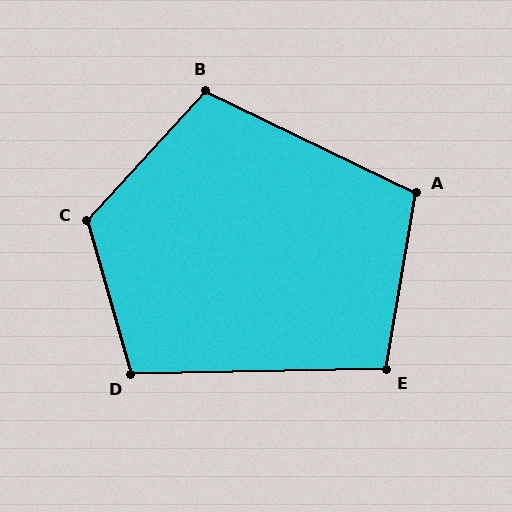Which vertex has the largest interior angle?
C, at approximately 122 degrees.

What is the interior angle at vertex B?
Approximately 107 degrees (obtuse).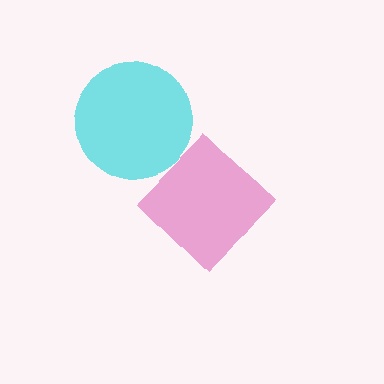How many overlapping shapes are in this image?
There are 2 overlapping shapes in the image.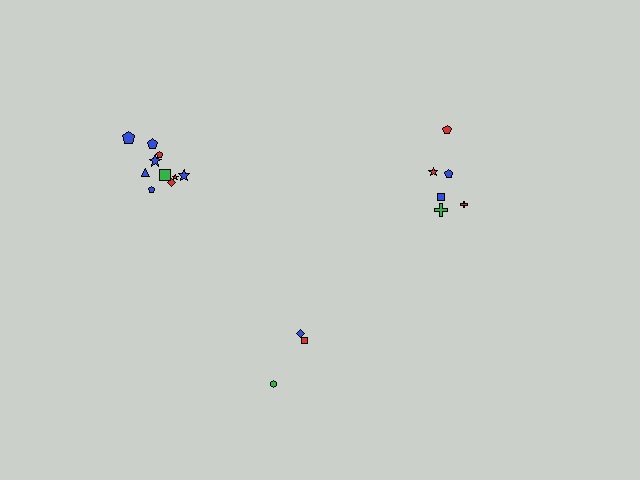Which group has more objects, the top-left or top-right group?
The top-left group.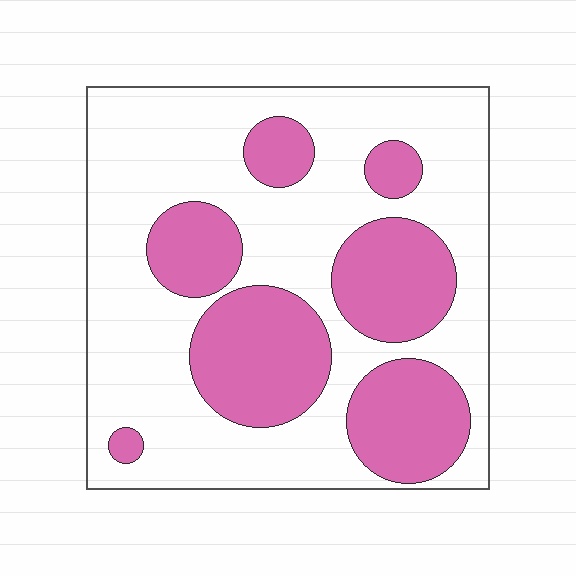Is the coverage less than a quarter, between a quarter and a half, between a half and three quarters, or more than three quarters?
Between a quarter and a half.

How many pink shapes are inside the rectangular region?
7.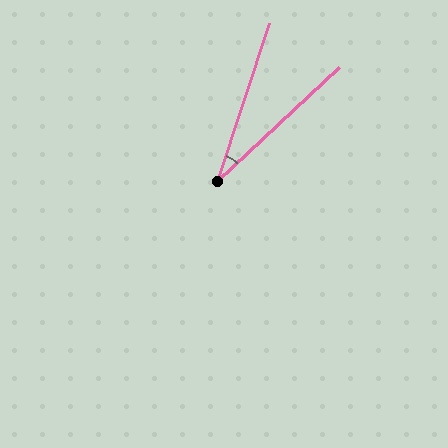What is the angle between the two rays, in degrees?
Approximately 29 degrees.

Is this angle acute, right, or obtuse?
It is acute.